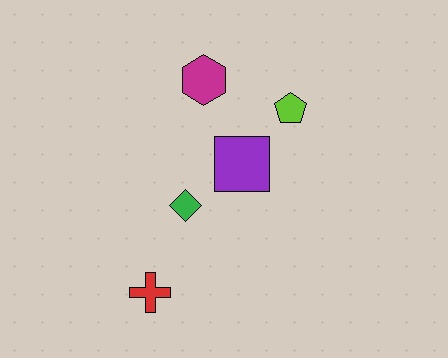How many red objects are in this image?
There is 1 red object.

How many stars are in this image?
There are no stars.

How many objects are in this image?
There are 5 objects.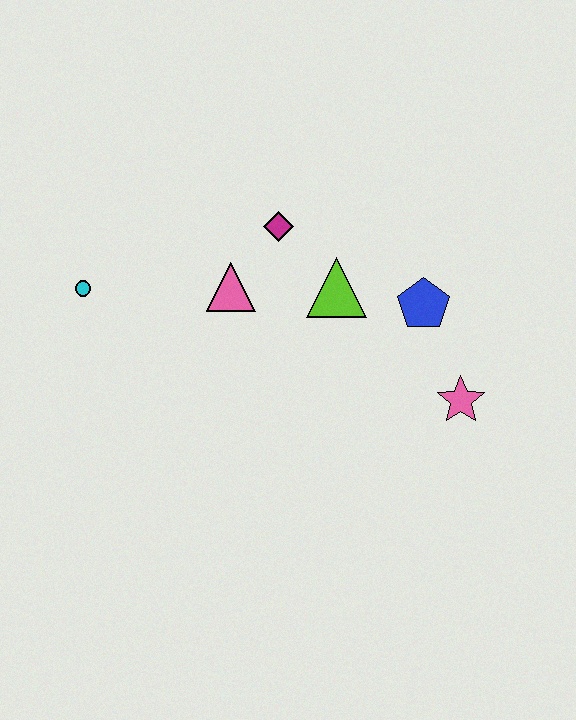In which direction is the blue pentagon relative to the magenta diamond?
The blue pentagon is to the right of the magenta diamond.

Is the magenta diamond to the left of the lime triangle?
Yes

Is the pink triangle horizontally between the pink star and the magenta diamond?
No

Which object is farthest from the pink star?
The cyan circle is farthest from the pink star.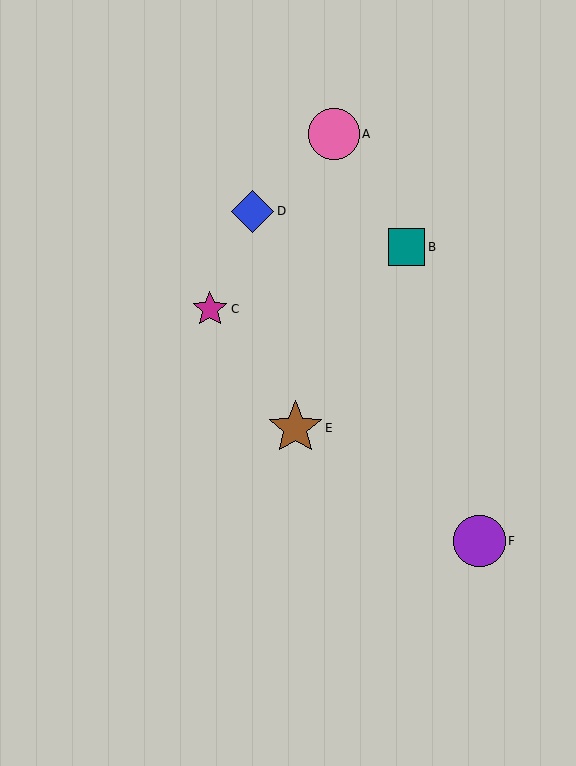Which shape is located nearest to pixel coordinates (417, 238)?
The teal square (labeled B) at (407, 247) is nearest to that location.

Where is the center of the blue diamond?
The center of the blue diamond is at (253, 211).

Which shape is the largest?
The brown star (labeled E) is the largest.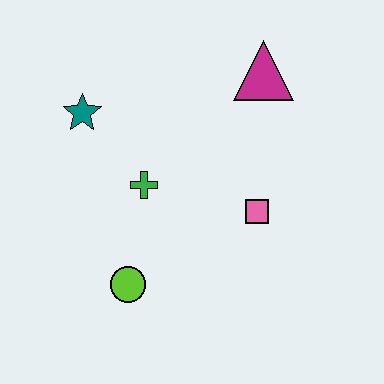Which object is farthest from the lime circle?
The magenta triangle is farthest from the lime circle.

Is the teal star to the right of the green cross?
No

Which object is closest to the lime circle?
The green cross is closest to the lime circle.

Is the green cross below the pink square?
No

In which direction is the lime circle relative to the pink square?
The lime circle is to the left of the pink square.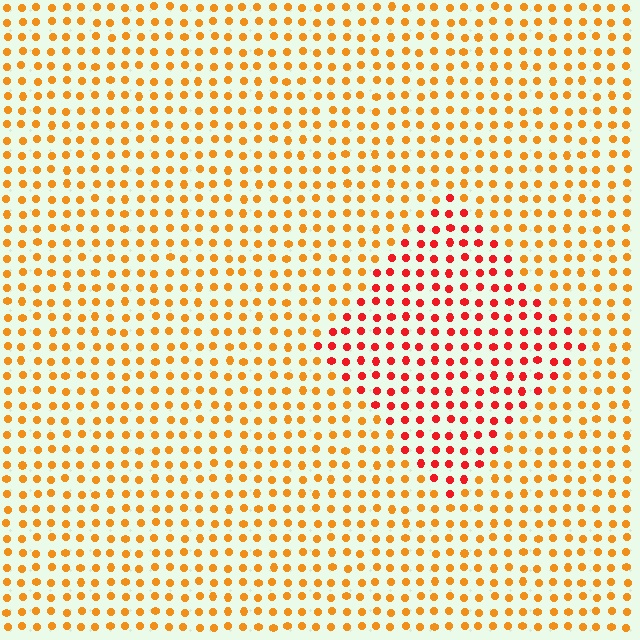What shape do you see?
I see a diamond.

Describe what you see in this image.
The image is filled with small orange elements in a uniform arrangement. A diamond-shaped region is visible where the elements are tinted to a slightly different hue, forming a subtle color boundary.